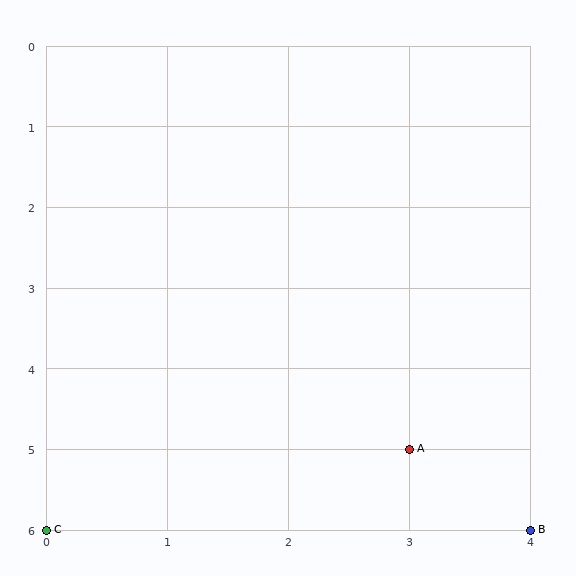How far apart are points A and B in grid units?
Points A and B are 1 column and 1 row apart (about 1.4 grid units diagonally).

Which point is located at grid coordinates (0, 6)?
Point C is at (0, 6).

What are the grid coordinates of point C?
Point C is at grid coordinates (0, 6).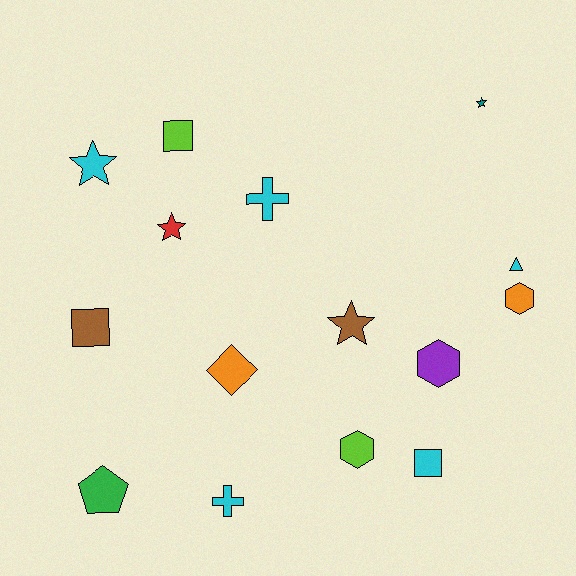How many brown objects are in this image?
There are 2 brown objects.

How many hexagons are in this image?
There are 3 hexagons.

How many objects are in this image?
There are 15 objects.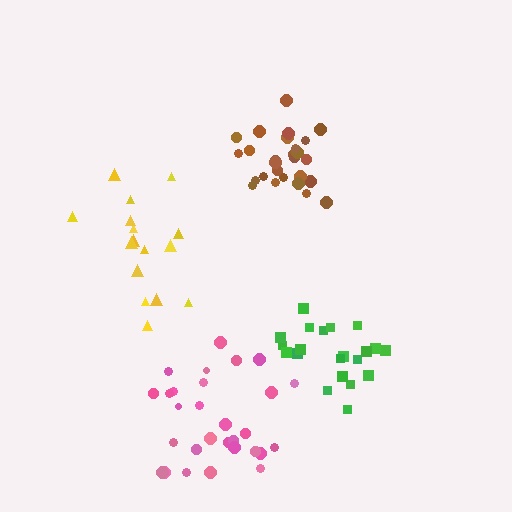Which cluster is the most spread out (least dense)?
Yellow.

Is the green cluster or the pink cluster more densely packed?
Green.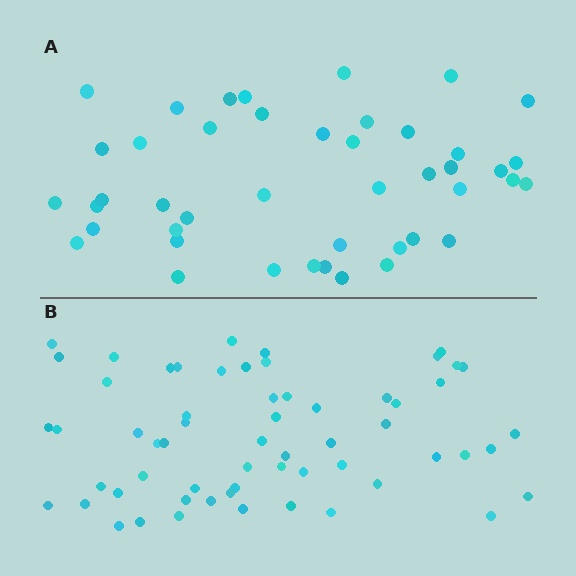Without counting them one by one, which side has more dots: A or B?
Region B (the bottom region) has more dots.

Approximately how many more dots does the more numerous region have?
Region B has approximately 15 more dots than region A.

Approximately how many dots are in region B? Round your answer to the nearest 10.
About 60 dots.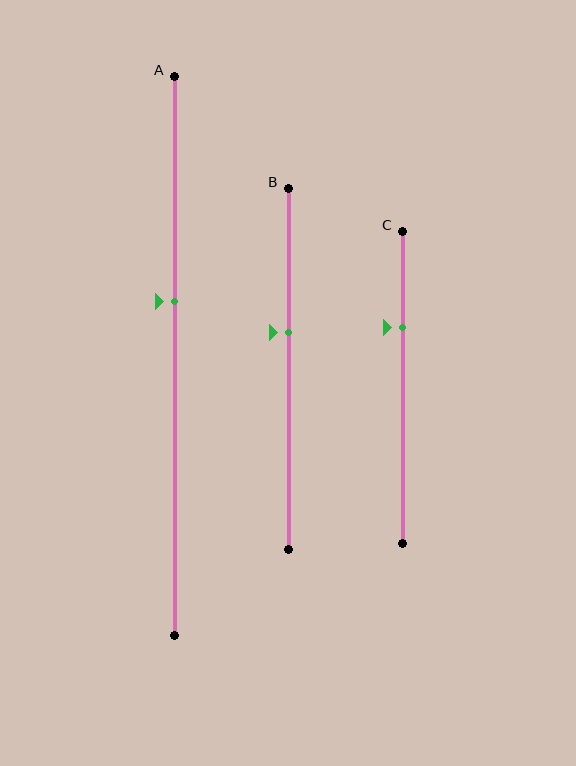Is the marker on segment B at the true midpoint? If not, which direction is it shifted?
No, the marker on segment B is shifted upward by about 10% of the segment length.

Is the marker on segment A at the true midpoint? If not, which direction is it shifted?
No, the marker on segment A is shifted upward by about 10% of the segment length.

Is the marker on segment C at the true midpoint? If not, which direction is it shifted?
No, the marker on segment C is shifted upward by about 19% of the segment length.